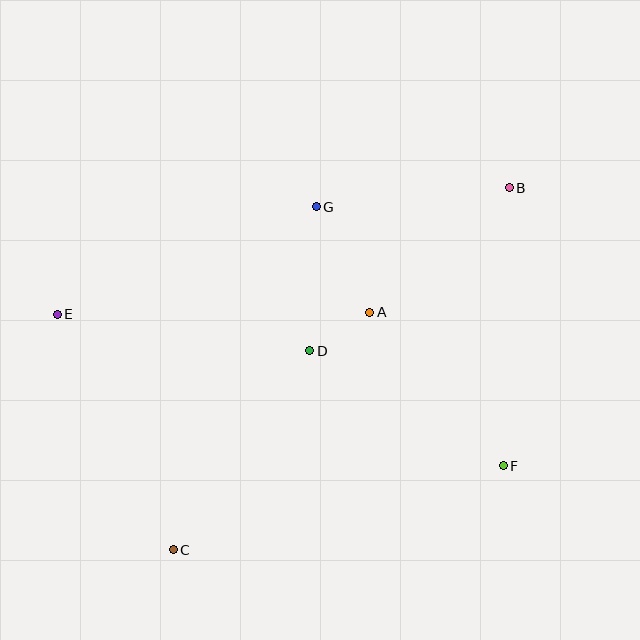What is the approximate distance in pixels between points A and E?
The distance between A and E is approximately 312 pixels.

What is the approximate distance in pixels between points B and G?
The distance between B and G is approximately 194 pixels.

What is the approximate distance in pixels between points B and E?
The distance between B and E is approximately 469 pixels.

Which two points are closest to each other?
Points A and D are closest to each other.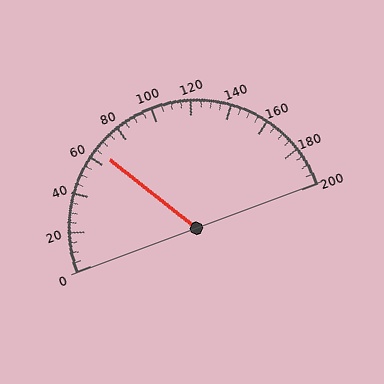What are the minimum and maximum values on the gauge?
The gauge ranges from 0 to 200.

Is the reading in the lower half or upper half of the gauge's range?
The reading is in the lower half of the range (0 to 200).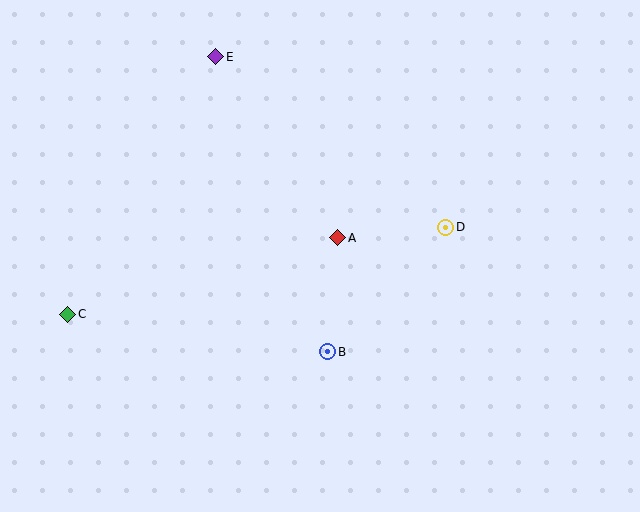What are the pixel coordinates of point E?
Point E is at (216, 57).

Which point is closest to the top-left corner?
Point E is closest to the top-left corner.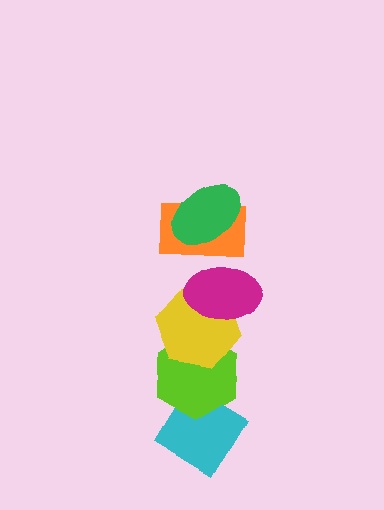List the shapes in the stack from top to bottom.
From top to bottom: the green ellipse, the orange rectangle, the magenta ellipse, the yellow hexagon, the lime hexagon, the cyan diamond.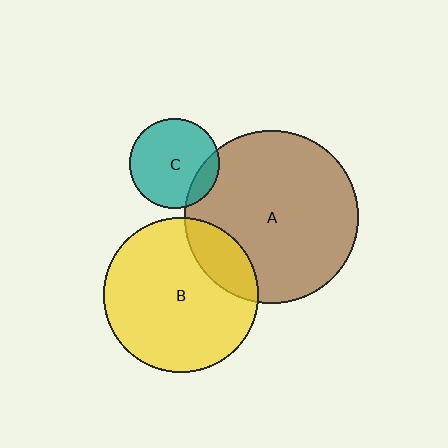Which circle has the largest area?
Circle A (brown).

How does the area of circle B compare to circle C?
Approximately 2.9 times.